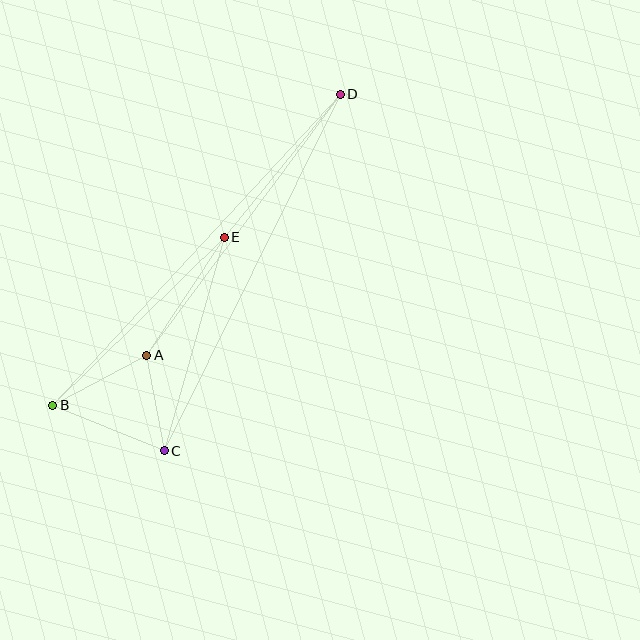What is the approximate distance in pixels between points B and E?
The distance between B and E is approximately 240 pixels.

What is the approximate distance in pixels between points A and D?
The distance between A and D is approximately 324 pixels.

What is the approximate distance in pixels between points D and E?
The distance between D and E is approximately 184 pixels.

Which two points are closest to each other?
Points A and C are closest to each other.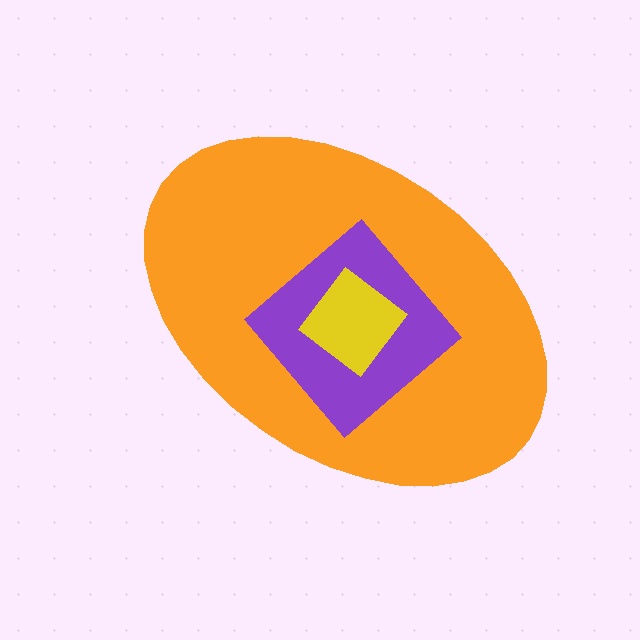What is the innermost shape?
The yellow diamond.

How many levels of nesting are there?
3.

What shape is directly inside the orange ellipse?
The purple diamond.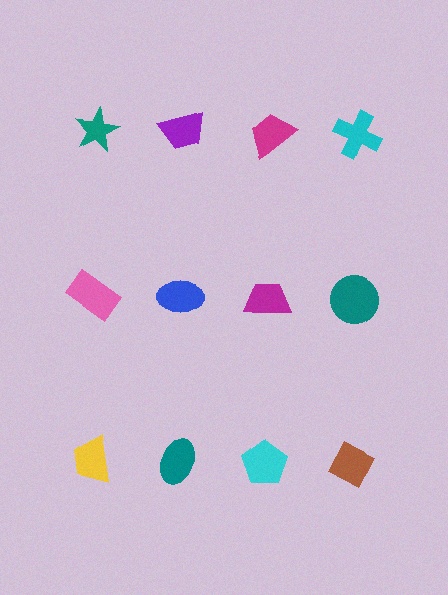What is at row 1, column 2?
A purple trapezoid.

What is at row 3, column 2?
A teal ellipse.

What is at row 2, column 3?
A magenta trapezoid.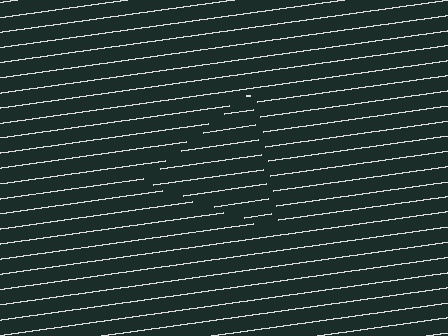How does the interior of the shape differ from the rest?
The interior of the shape contains the same grating, shifted by half a period — the contour is defined by the phase discontinuity where line-ends from the inner and outer gratings abut.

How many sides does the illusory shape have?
3 sides — the line-ends trace a triangle.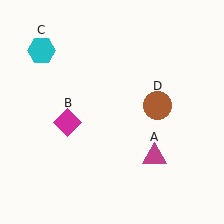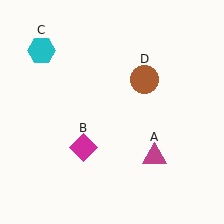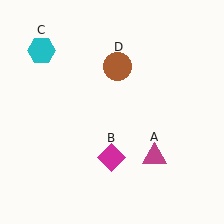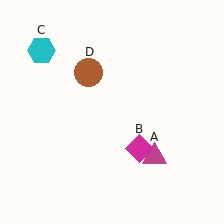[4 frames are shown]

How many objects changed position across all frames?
2 objects changed position: magenta diamond (object B), brown circle (object D).